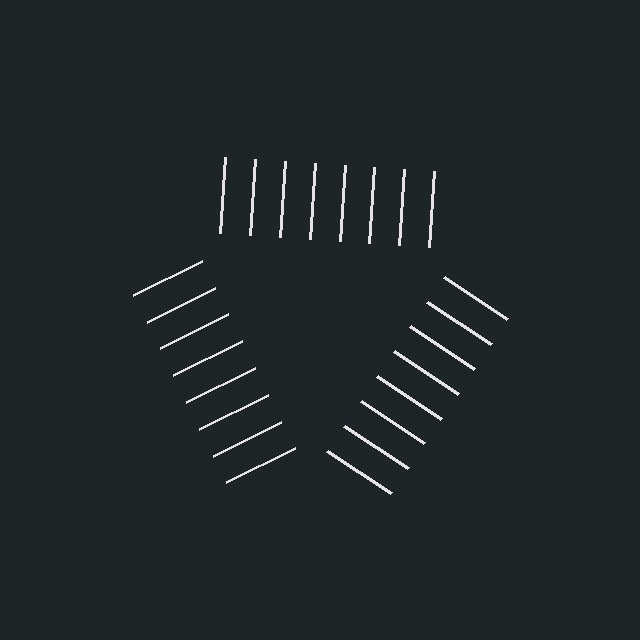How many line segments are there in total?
24 — 8 along each of the 3 edges.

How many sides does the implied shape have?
3 sides — the line-ends trace a triangle.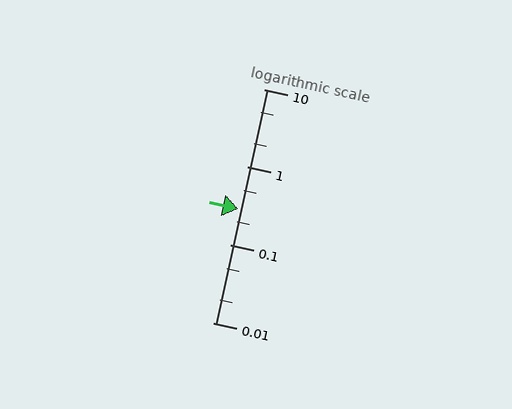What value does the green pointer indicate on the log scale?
The pointer indicates approximately 0.29.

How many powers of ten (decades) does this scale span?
The scale spans 3 decades, from 0.01 to 10.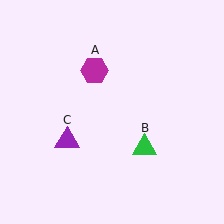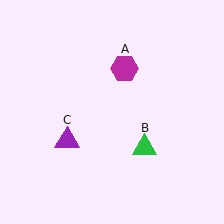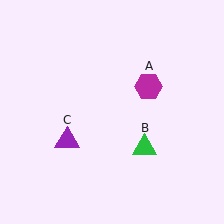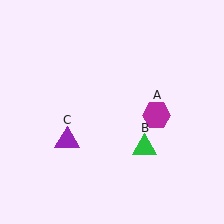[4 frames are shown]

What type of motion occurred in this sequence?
The magenta hexagon (object A) rotated clockwise around the center of the scene.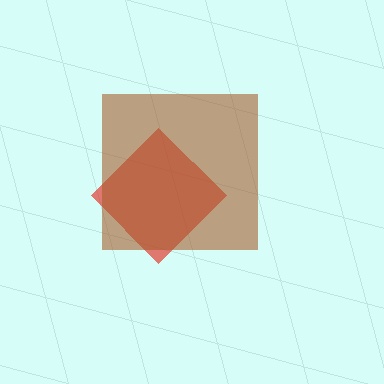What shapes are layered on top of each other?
The layered shapes are: a red diamond, a brown square.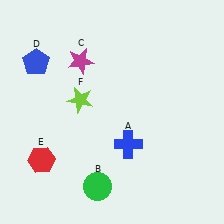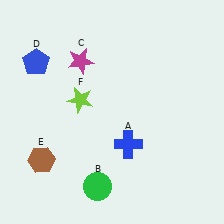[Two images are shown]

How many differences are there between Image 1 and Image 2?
There is 1 difference between the two images.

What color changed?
The hexagon (E) changed from red in Image 1 to brown in Image 2.